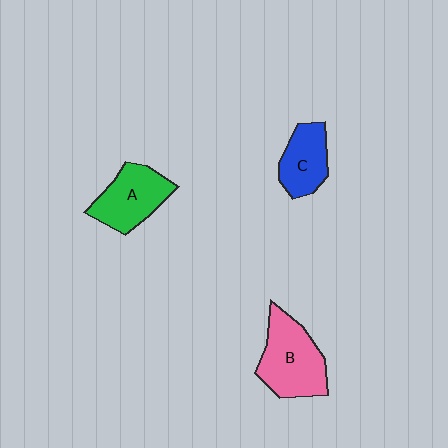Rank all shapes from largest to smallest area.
From largest to smallest: B (pink), A (green), C (blue).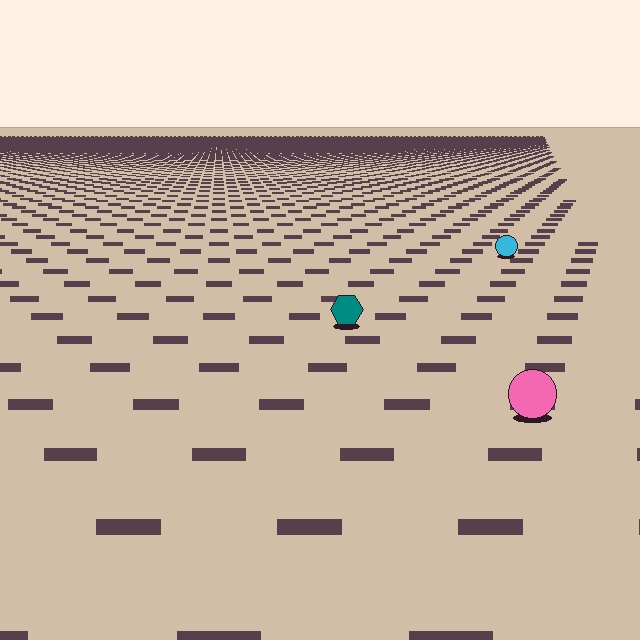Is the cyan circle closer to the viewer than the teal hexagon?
No. The teal hexagon is closer — you can tell from the texture gradient: the ground texture is coarser near it.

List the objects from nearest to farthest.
From nearest to farthest: the pink circle, the teal hexagon, the cyan circle.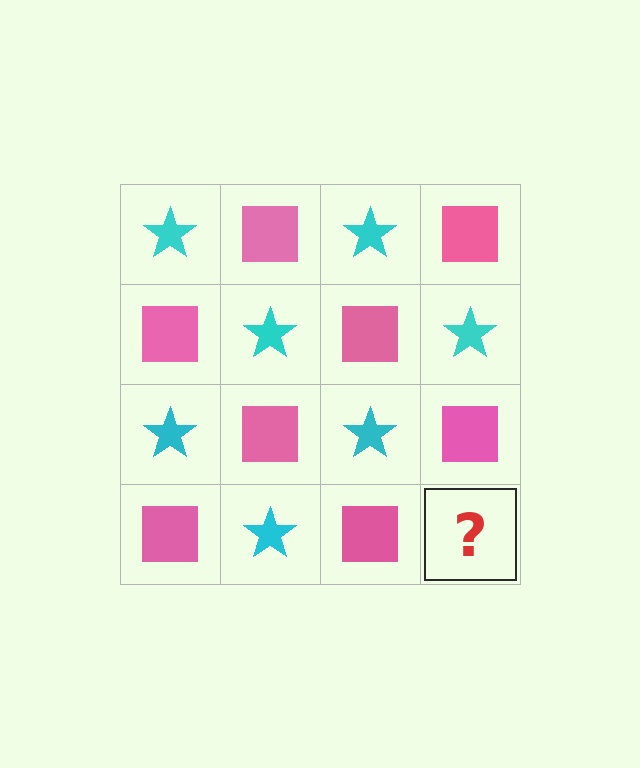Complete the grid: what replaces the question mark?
The question mark should be replaced with a cyan star.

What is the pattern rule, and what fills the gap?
The rule is that it alternates cyan star and pink square in a checkerboard pattern. The gap should be filled with a cyan star.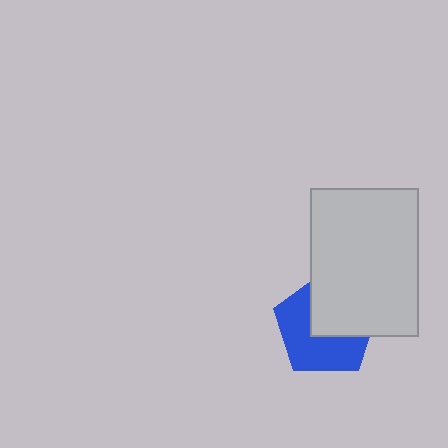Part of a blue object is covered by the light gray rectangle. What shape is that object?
It is a pentagon.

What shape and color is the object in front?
The object in front is a light gray rectangle.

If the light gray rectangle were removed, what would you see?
You would see the complete blue pentagon.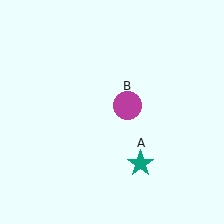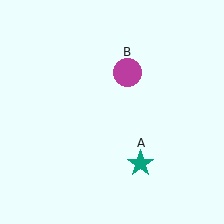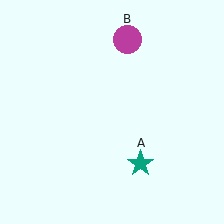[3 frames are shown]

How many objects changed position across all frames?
1 object changed position: magenta circle (object B).